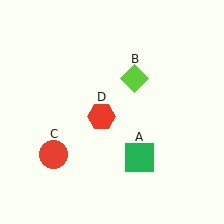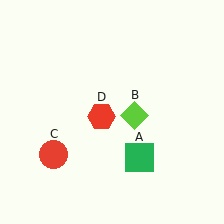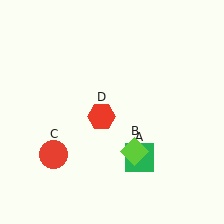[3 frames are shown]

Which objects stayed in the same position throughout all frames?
Green square (object A) and red circle (object C) and red hexagon (object D) remained stationary.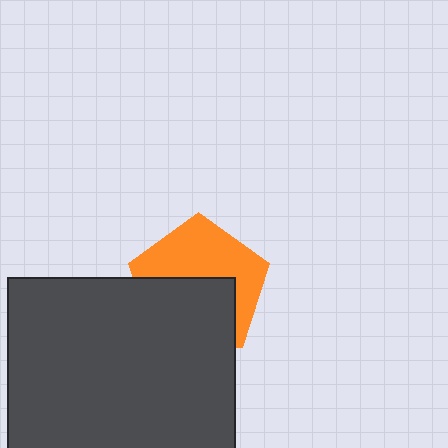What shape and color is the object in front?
The object in front is a dark gray square.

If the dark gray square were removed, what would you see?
You would see the complete orange pentagon.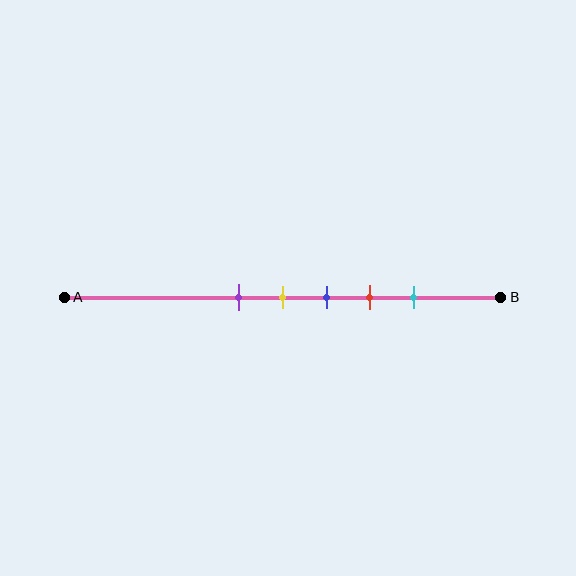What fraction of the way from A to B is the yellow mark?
The yellow mark is approximately 50% (0.5) of the way from A to B.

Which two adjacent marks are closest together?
The purple and yellow marks are the closest adjacent pair.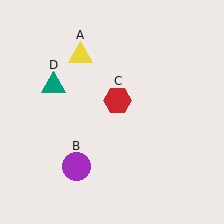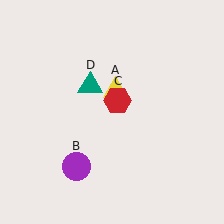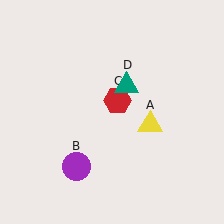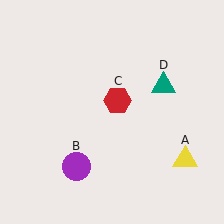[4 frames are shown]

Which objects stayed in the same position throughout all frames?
Purple circle (object B) and red hexagon (object C) remained stationary.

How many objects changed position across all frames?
2 objects changed position: yellow triangle (object A), teal triangle (object D).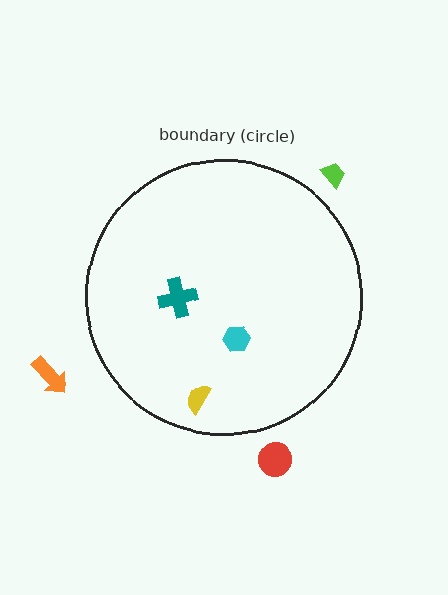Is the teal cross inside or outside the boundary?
Inside.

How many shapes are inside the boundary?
3 inside, 3 outside.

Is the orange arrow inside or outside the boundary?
Outside.